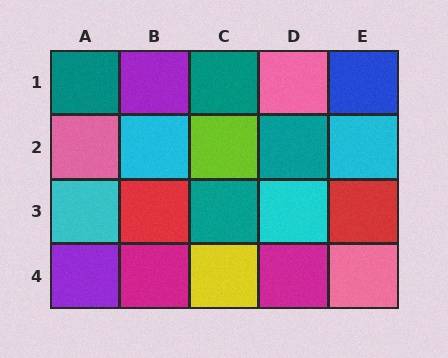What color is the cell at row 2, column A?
Pink.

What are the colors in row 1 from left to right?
Teal, purple, teal, pink, blue.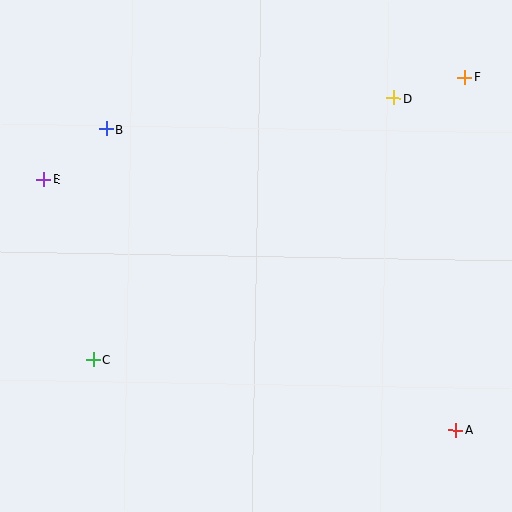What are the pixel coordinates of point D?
Point D is at (394, 98).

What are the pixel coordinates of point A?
Point A is at (456, 430).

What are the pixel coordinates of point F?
Point F is at (465, 77).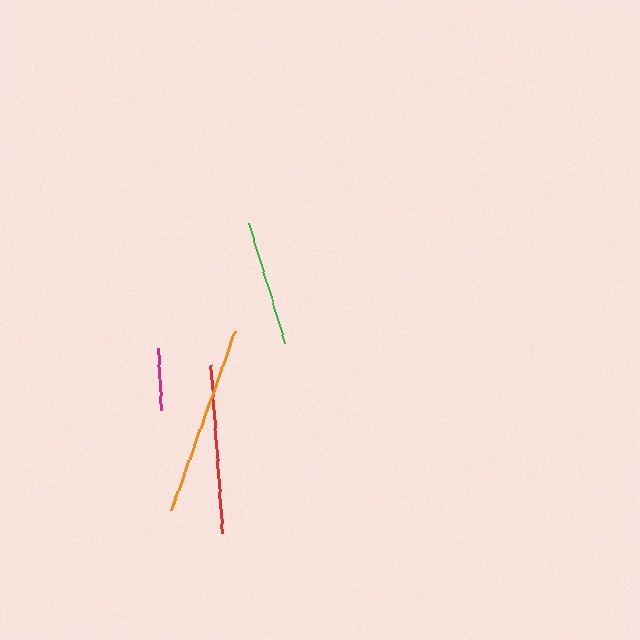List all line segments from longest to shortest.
From longest to shortest: orange, red, green, magenta.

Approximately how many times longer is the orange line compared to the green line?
The orange line is approximately 1.5 times the length of the green line.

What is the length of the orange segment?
The orange segment is approximately 189 pixels long.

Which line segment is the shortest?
The magenta line is the shortest at approximately 63 pixels.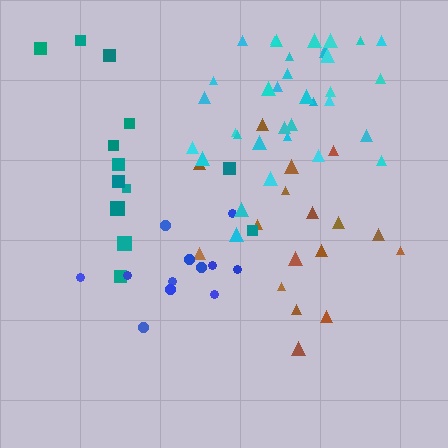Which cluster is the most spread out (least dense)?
Teal.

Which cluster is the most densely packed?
Cyan.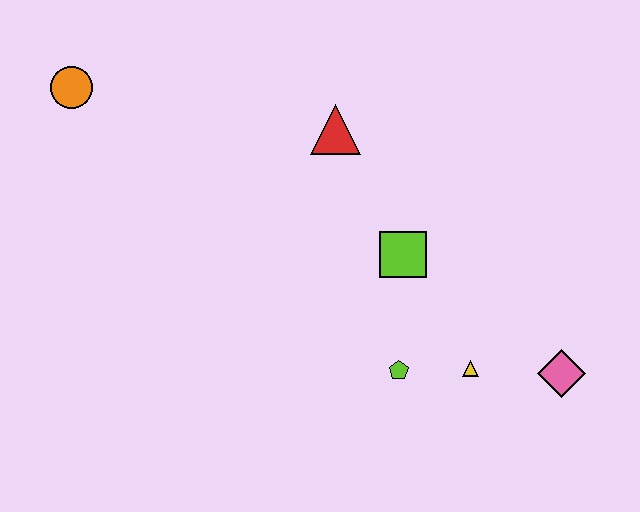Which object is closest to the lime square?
The lime pentagon is closest to the lime square.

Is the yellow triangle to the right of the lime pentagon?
Yes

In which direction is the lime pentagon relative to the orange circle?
The lime pentagon is to the right of the orange circle.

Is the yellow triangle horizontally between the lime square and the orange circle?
No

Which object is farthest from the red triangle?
The pink diamond is farthest from the red triangle.